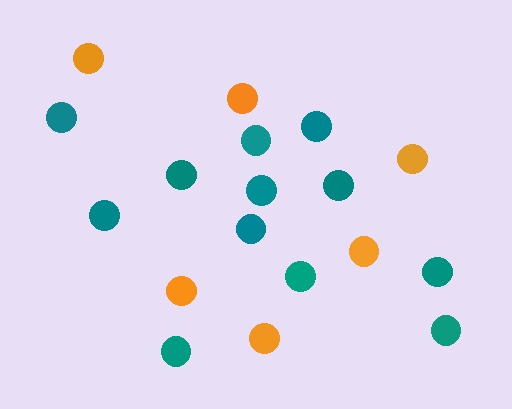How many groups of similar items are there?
There are 2 groups: one group of teal circles (12) and one group of orange circles (6).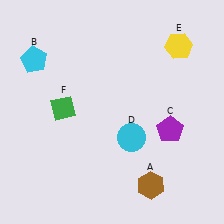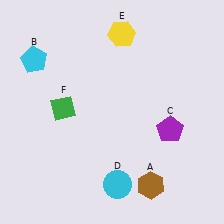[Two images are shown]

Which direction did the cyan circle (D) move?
The cyan circle (D) moved down.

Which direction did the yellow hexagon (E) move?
The yellow hexagon (E) moved left.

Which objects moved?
The objects that moved are: the cyan circle (D), the yellow hexagon (E).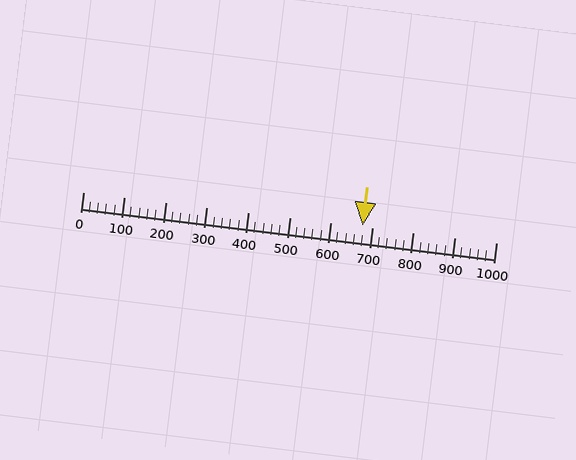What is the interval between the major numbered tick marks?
The major tick marks are spaced 100 units apart.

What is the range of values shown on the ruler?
The ruler shows values from 0 to 1000.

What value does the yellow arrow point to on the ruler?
The yellow arrow points to approximately 677.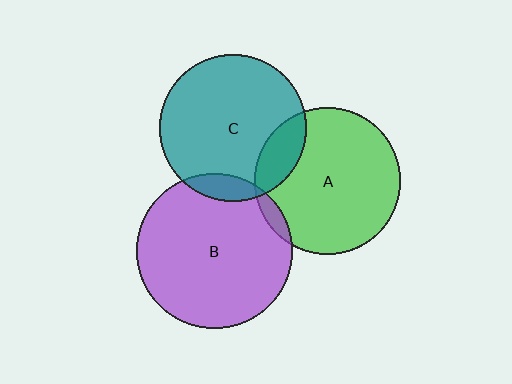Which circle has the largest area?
Circle B (purple).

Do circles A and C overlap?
Yes.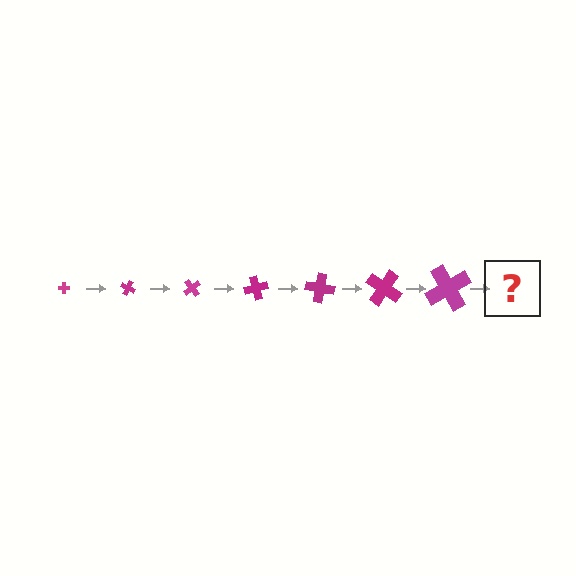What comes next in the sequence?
The next element should be a cross, larger than the previous one and rotated 175 degrees from the start.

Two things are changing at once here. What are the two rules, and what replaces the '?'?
The two rules are that the cross grows larger each step and it rotates 25 degrees each step. The '?' should be a cross, larger than the previous one and rotated 175 degrees from the start.